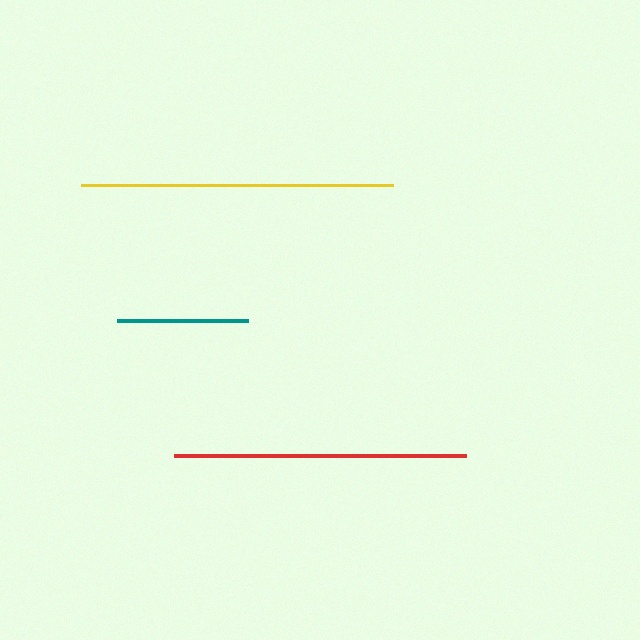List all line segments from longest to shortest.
From longest to shortest: yellow, red, teal.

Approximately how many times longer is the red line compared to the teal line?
The red line is approximately 2.2 times the length of the teal line.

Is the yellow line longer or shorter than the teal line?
The yellow line is longer than the teal line.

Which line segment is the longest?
The yellow line is the longest at approximately 311 pixels.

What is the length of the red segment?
The red segment is approximately 292 pixels long.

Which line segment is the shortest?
The teal line is the shortest at approximately 131 pixels.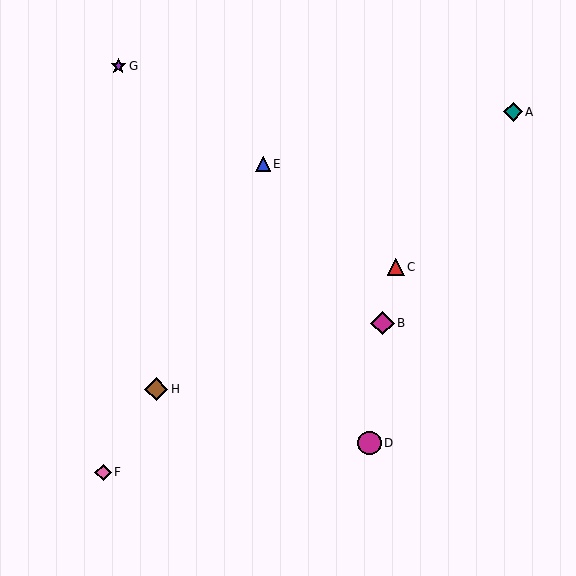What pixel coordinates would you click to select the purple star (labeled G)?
Click at (118, 66) to select the purple star G.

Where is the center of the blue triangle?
The center of the blue triangle is at (263, 164).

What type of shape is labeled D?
Shape D is a magenta circle.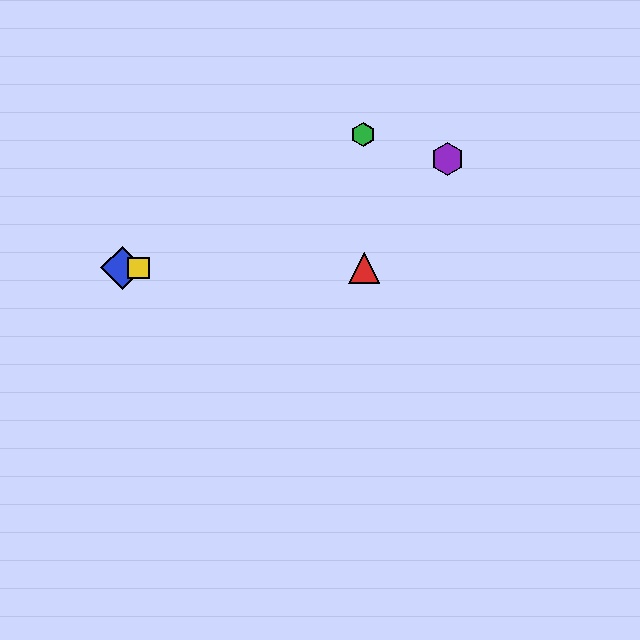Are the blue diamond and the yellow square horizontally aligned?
Yes, both are at y≈268.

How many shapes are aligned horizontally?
3 shapes (the red triangle, the blue diamond, the yellow square) are aligned horizontally.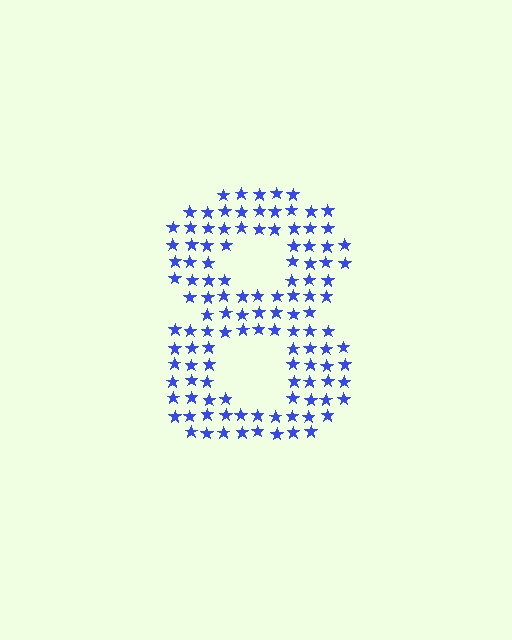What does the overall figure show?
The overall figure shows the digit 8.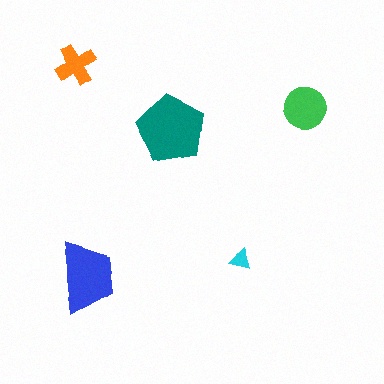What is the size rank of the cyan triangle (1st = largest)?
5th.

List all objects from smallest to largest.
The cyan triangle, the orange cross, the green circle, the blue trapezoid, the teal pentagon.